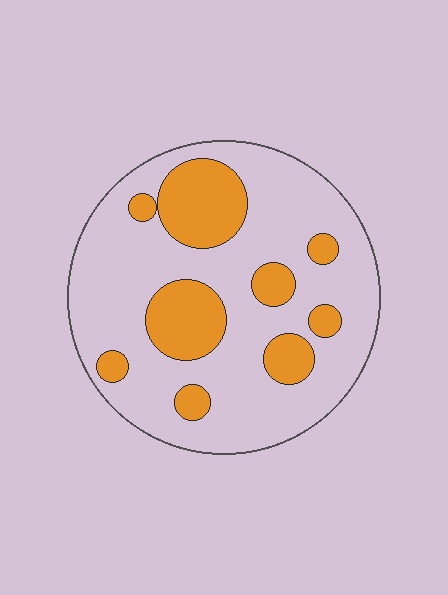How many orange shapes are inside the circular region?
9.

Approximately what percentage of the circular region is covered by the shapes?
Approximately 25%.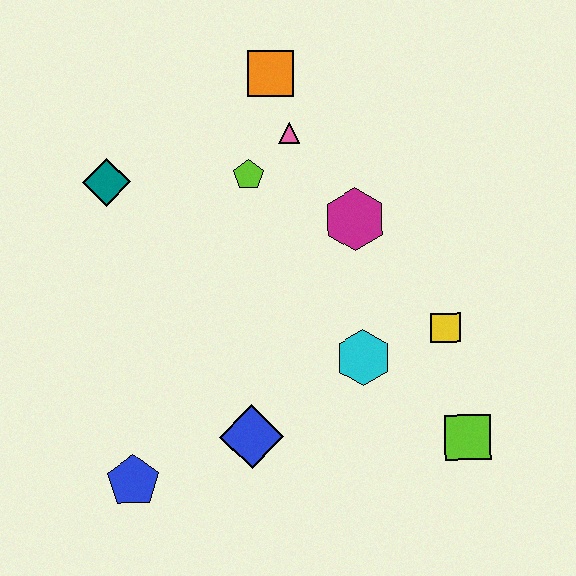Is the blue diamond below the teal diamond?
Yes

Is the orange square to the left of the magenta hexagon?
Yes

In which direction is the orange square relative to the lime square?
The orange square is above the lime square.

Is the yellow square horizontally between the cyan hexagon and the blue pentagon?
No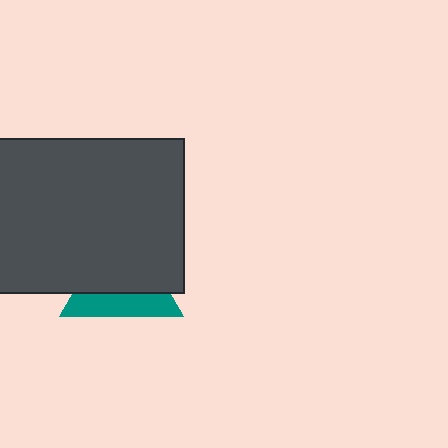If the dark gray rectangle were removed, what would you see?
You would see the complete teal triangle.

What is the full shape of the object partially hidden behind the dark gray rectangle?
The partially hidden object is a teal triangle.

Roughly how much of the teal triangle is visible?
A small part of it is visible (roughly 39%).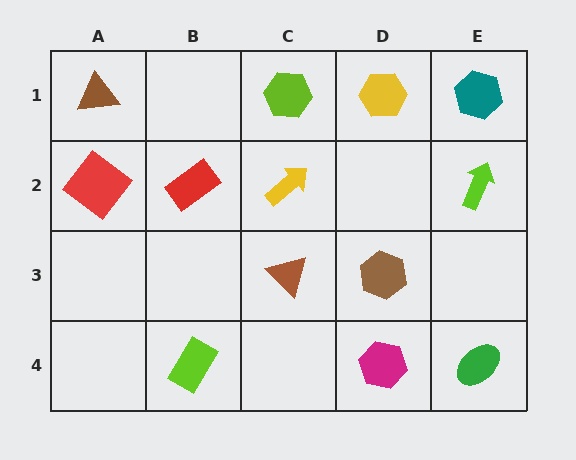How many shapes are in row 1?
4 shapes.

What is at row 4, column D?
A magenta hexagon.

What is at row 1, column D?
A yellow hexagon.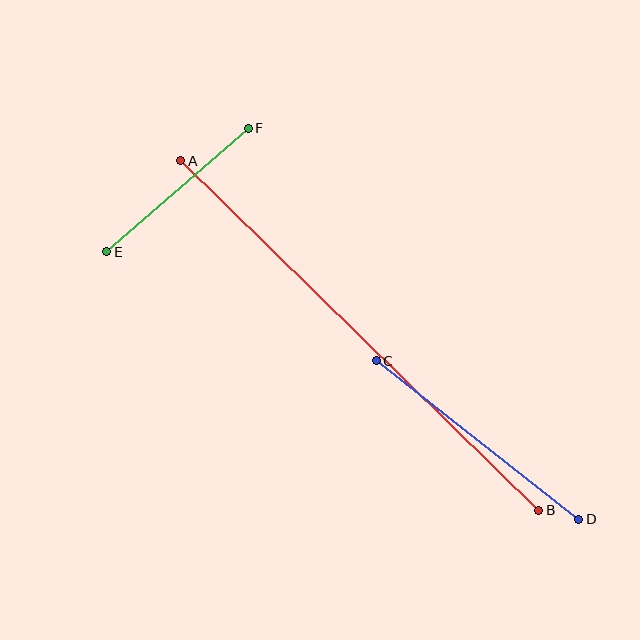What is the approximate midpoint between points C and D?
The midpoint is at approximately (477, 440) pixels.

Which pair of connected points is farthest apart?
Points A and B are farthest apart.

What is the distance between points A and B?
The distance is approximately 500 pixels.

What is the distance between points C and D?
The distance is approximately 257 pixels.